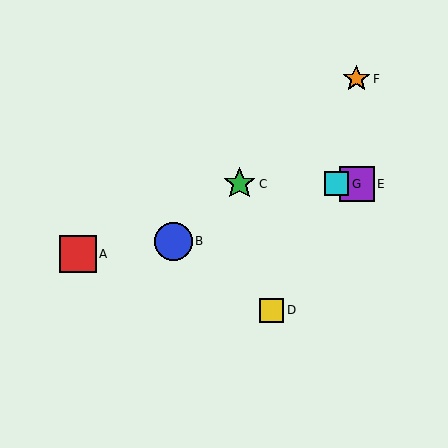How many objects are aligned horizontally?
3 objects (C, E, G) are aligned horizontally.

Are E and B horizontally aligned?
No, E is at y≈184 and B is at y≈241.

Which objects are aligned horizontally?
Objects C, E, G are aligned horizontally.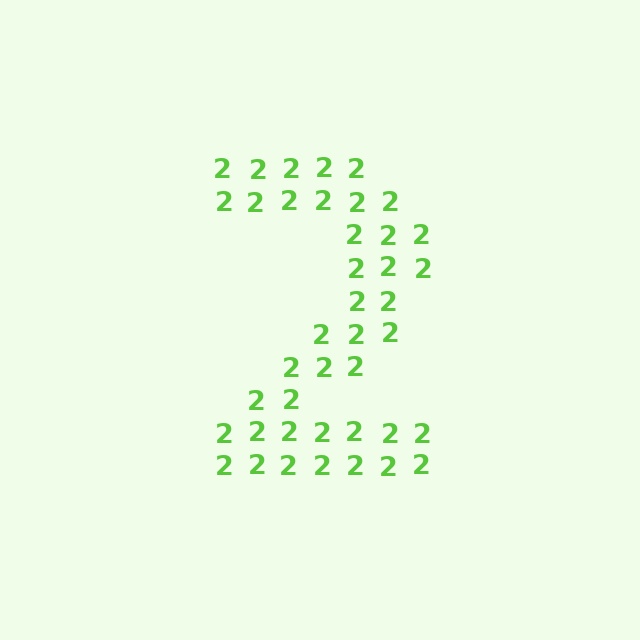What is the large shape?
The large shape is the digit 2.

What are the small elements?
The small elements are digit 2's.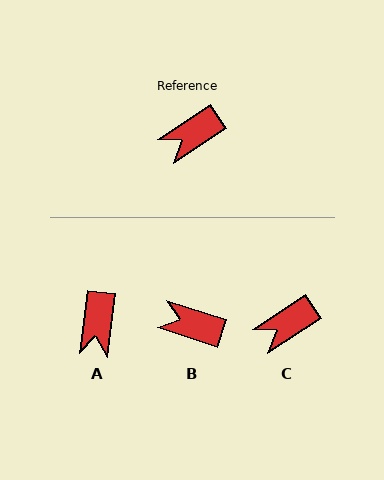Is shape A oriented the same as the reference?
No, it is off by about 49 degrees.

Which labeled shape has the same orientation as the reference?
C.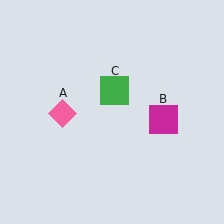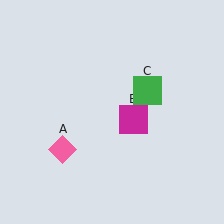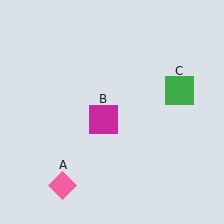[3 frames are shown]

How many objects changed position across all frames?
3 objects changed position: pink diamond (object A), magenta square (object B), green square (object C).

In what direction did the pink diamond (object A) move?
The pink diamond (object A) moved down.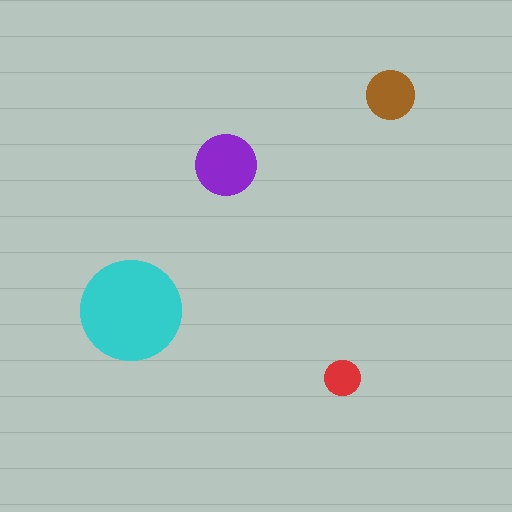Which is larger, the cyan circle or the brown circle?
The cyan one.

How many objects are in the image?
There are 4 objects in the image.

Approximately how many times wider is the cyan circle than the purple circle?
About 1.5 times wider.